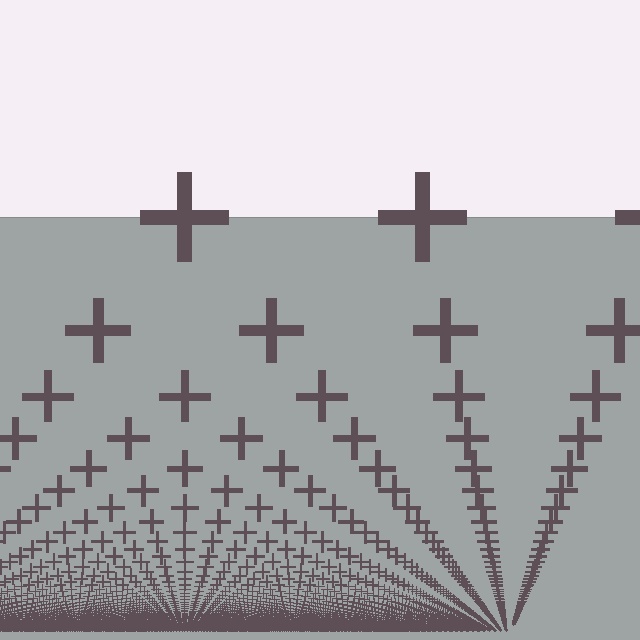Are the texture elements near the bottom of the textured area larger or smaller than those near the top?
Smaller. The gradient is inverted — elements near the bottom are smaller and denser.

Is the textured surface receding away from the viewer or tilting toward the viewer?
The surface appears to tilt toward the viewer. Texture elements get larger and sparser toward the top.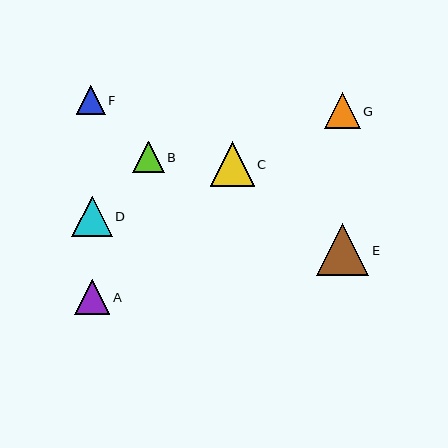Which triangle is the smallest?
Triangle F is the smallest with a size of approximately 29 pixels.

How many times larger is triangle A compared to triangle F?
Triangle A is approximately 1.2 times the size of triangle F.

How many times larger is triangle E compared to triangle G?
Triangle E is approximately 1.5 times the size of triangle G.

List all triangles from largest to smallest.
From largest to smallest: E, C, D, G, A, B, F.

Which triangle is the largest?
Triangle E is the largest with a size of approximately 52 pixels.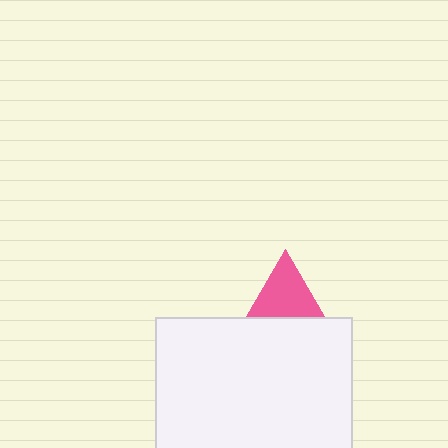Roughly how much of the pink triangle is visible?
A small part of it is visible (roughly 42%).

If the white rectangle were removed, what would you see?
You would see the complete pink triangle.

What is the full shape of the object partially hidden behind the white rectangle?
The partially hidden object is a pink triangle.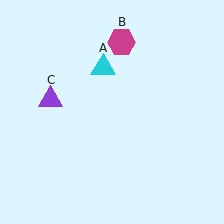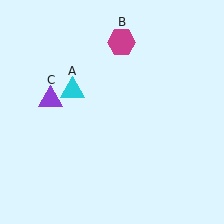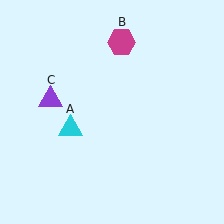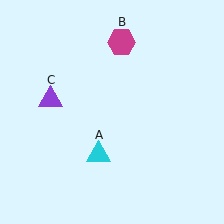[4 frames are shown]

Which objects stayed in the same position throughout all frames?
Magenta hexagon (object B) and purple triangle (object C) remained stationary.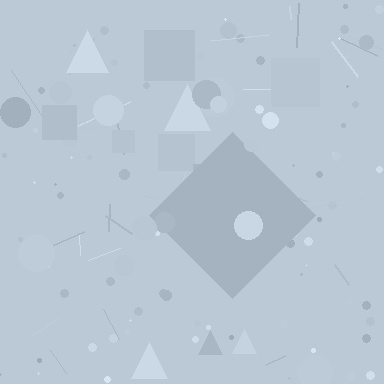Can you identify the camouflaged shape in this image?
The camouflaged shape is a diamond.